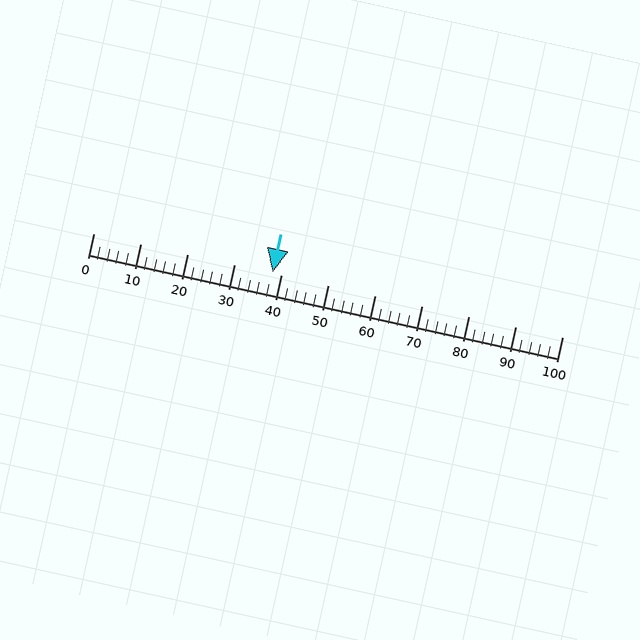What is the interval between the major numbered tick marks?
The major tick marks are spaced 10 units apart.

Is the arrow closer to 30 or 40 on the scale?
The arrow is closer to 40.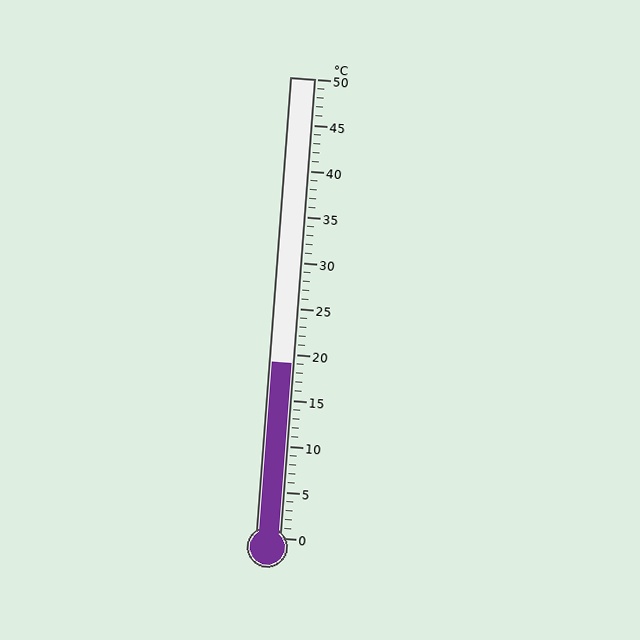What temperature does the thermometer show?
The thermometer shows approximately 19°C.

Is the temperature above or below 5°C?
The temperature is above 5°C.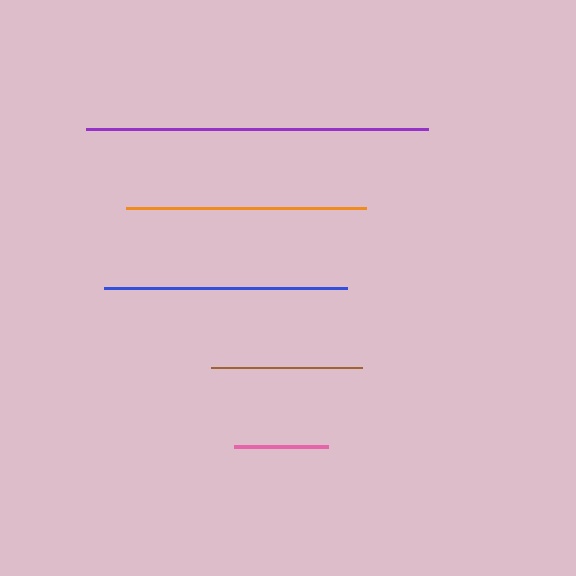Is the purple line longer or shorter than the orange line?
The purple line is longer than the orange line.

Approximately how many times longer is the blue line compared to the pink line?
The blue line is approximately 2.6 times the length of the pink line.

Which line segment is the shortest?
The pink line is the shortest at approximately 94 pixels.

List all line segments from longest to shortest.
From longest to shortest: purple, blue, orange, brown, pink.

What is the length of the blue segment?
The blue segment is approximately 243 pixels long.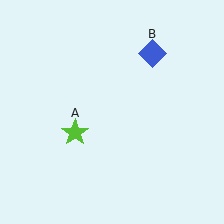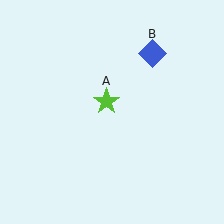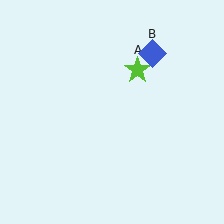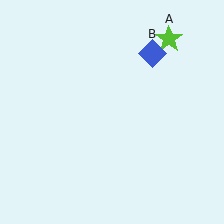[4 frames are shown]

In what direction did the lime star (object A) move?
The lime star (object A) moved up and to the right.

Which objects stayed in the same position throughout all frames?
Blue diamond (object B) remained stationary.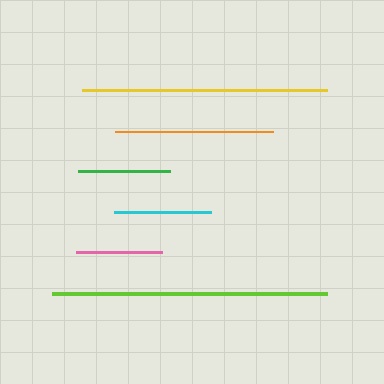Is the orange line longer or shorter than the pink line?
The orange line is longer than the pink line.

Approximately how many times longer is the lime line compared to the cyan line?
The lime line is approximately 2.8 times the length of the cyan line.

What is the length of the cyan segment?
The cyan segment is approximately 97 pixels long.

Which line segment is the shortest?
The pink line is the shortest at approximately 87 pixels.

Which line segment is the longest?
The lime line is the longest at approximately 275 pixels.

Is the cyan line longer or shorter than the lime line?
The lime line is longer than the cyan line.